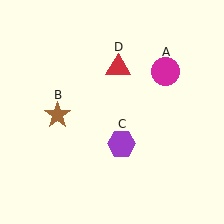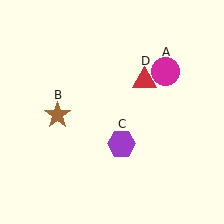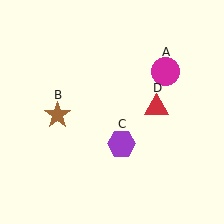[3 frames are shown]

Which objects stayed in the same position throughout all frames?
Magenta circle (object A) and brown star (object B) and purple hexagon (object C) remained stationary.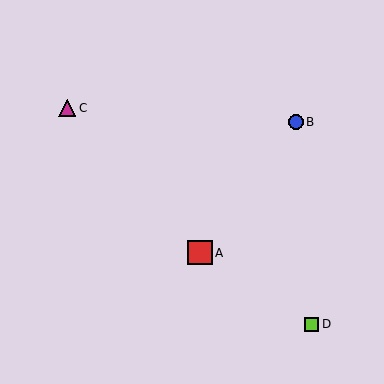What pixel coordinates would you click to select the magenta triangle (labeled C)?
Click at (67, 108) to select the magenta triangle C.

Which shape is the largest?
The red square (labeled A) is the largest.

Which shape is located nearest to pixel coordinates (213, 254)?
The red square (labeled A) at (200, 253) is nearest to that location.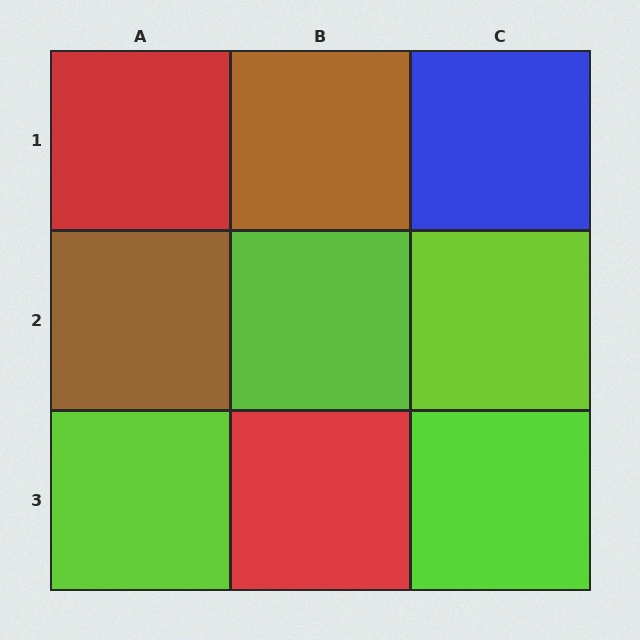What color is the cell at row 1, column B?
Brown.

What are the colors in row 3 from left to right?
Lime, red, lime.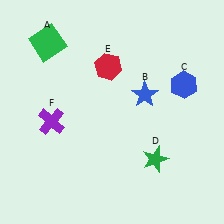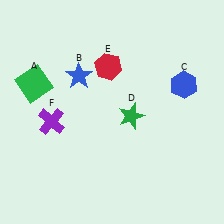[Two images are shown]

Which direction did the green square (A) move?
The green square (A) moved down.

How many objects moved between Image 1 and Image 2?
3 objects moved between the two images.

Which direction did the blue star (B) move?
The blue star (B) moved left.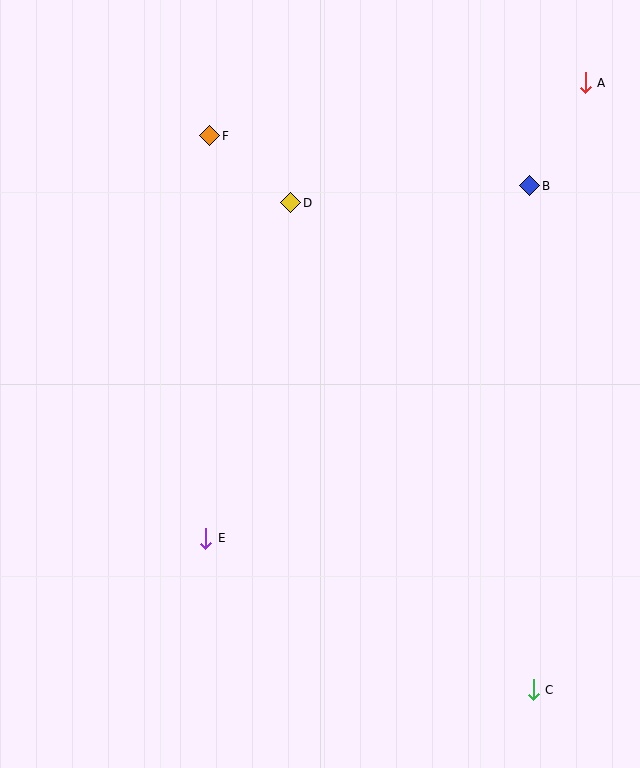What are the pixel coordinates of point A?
Point A is at (585, 83).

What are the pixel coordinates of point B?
Point B is at (530, 186).